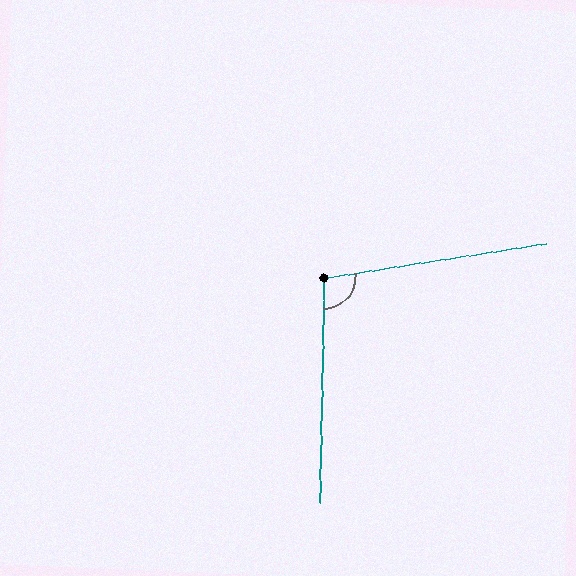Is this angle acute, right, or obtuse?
It is obtuse.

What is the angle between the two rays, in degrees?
Approximately 100 degrees.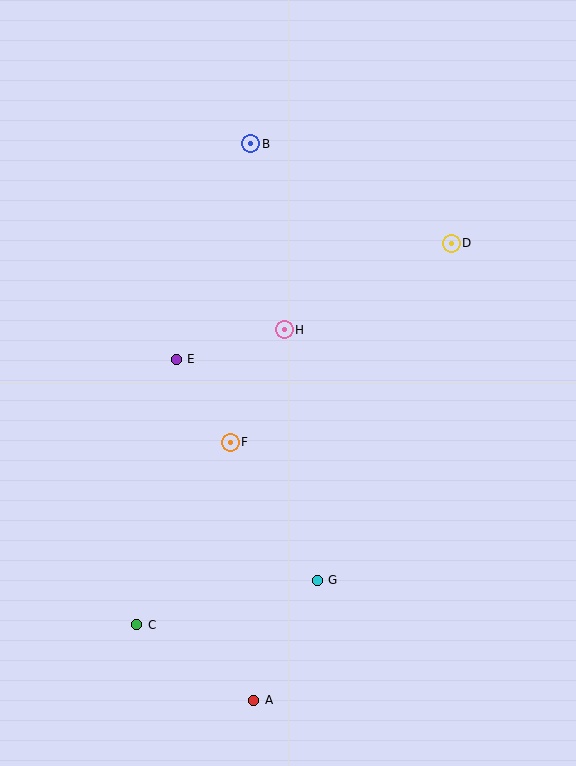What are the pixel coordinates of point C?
Point C is at (137, 625).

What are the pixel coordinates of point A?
Point A is at (254, 700).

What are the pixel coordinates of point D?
Point D is at (451, 243).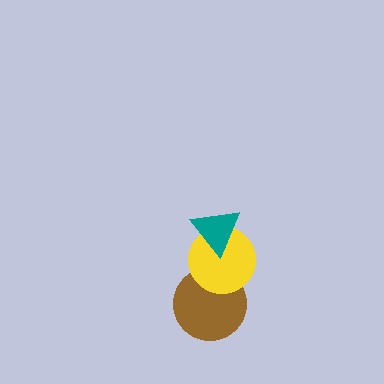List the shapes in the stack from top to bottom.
From top to bottom: the teal triangle, the yellow circle, the brown circle.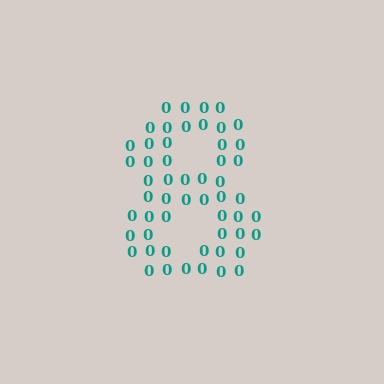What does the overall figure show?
The overall figure shows the digit 8.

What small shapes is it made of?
It is made of small digit 0's.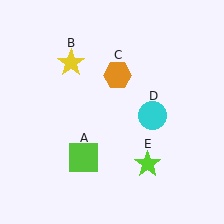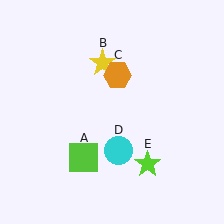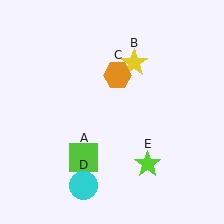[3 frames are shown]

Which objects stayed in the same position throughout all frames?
Lime square (object A) and orange hexagon (object C) and lime star (object E) remained stationary.